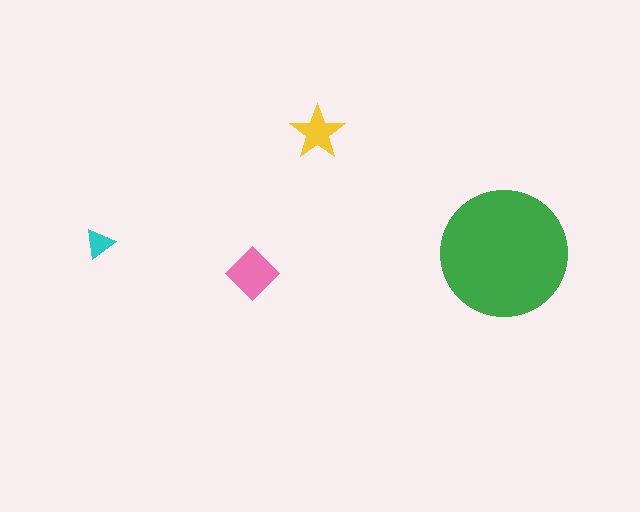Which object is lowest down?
The pink diamond is bottommost.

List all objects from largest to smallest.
The green circle, the pink diamond, the yellow star, the cyan triangle.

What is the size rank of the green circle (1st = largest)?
1st.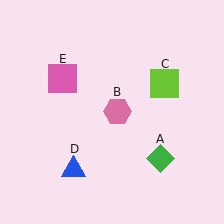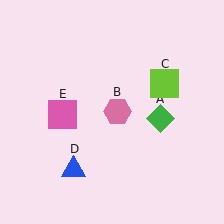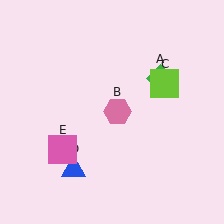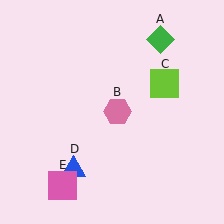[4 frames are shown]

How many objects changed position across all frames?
2 objects changed position: green diamond (object A), pink square (object E).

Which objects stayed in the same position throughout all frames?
Pink hexagon (object B) and lime square (object C) and blue triangle (object D) remained stationary.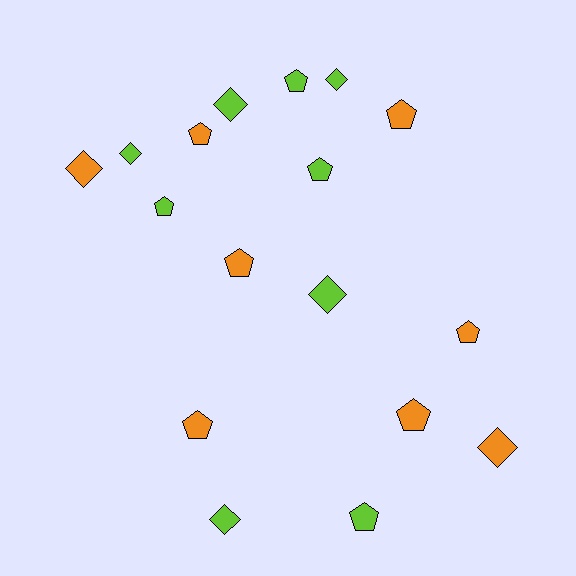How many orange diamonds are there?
There are 2 orange diamonds.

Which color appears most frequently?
Lime, with 9 objects.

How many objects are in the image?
There are 17 objects.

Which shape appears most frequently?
Pentagon, with 10 objects.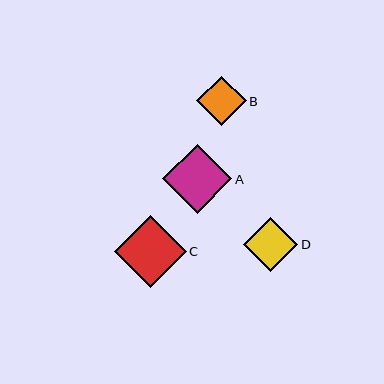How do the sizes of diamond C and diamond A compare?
Diamond C and diamond A are approximately the same size.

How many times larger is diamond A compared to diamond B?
Diamond A is approximately 1.4 times the size of diamond B.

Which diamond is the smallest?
Diamond B is the smallest with a size of approximately 49 pixels.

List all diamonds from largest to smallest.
From largest to smallest: C, A, D, B.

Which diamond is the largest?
Diamond C is the largest with a size of approximately 72 pixels.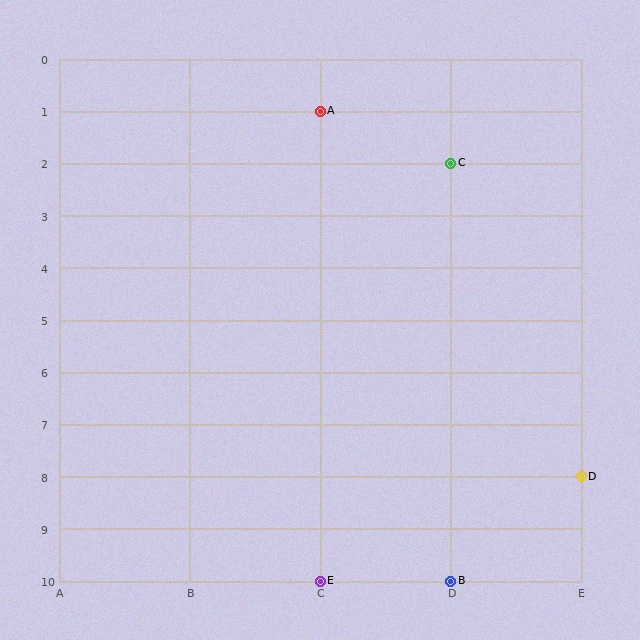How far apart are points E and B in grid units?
Points E and B are 1 column apart.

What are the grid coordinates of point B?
Point B is at grid coordinates (D, 10).